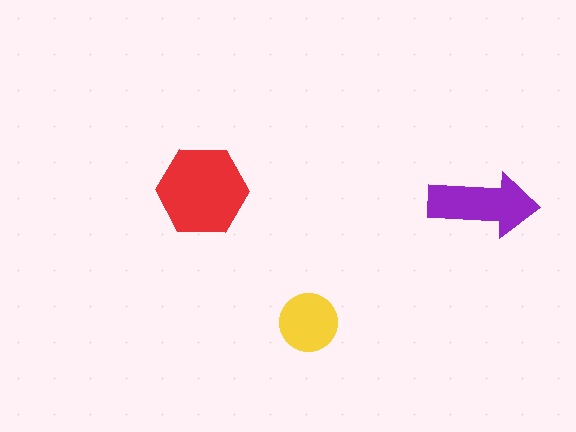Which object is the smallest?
The yellow circle.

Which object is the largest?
The red hexagon.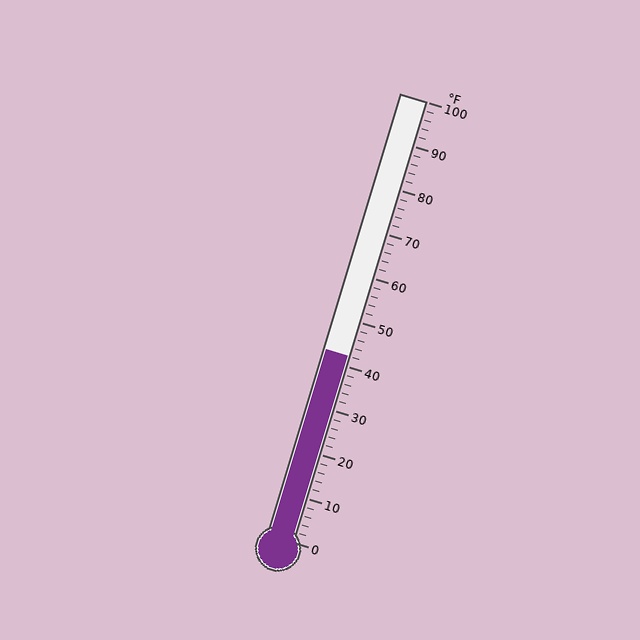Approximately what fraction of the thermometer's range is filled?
The thermometer is filled to approximately 40% of its range.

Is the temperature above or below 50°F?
The temperature is below 50°F.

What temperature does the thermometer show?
The thermometer shows approximately 42°F.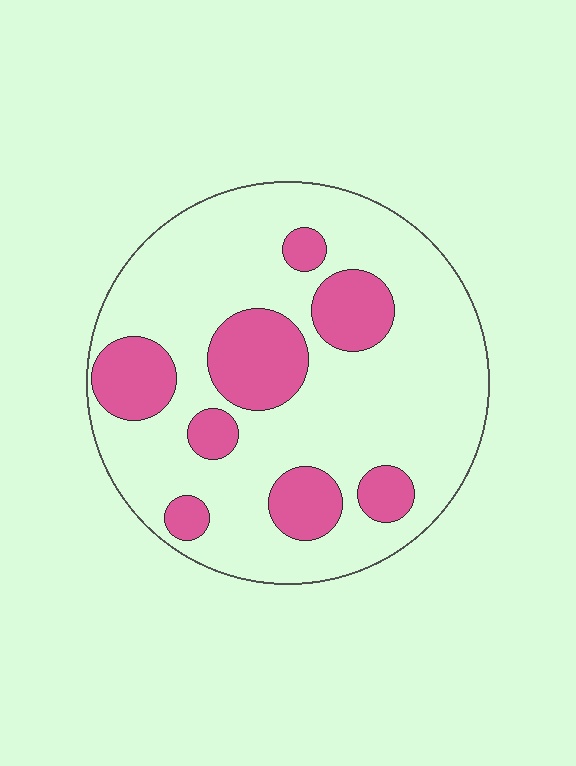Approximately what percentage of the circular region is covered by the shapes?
Approximately 25%.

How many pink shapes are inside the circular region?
8.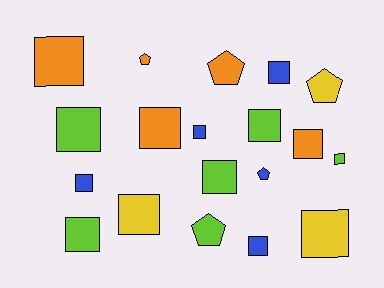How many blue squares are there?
There are 4 blue squares.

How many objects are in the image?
There are 19 objects.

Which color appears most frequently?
Lime, with 6 objects.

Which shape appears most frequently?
Square, with 14 objects.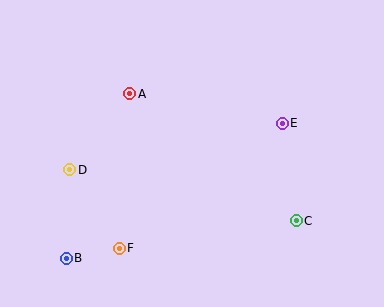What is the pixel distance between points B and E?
The distance between B and E is 255 pixels.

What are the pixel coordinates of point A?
Point A is at (130, 94).